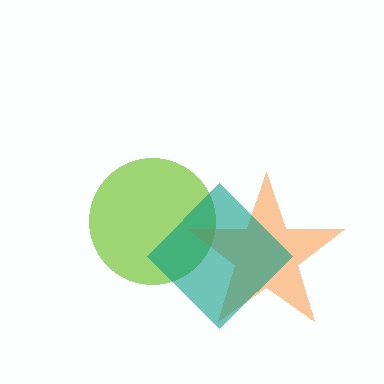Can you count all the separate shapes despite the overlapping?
Yes, there are 3 separate shapes.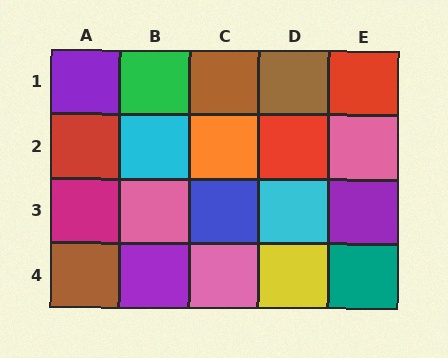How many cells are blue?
1 cell is blue.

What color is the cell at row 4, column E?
Teal.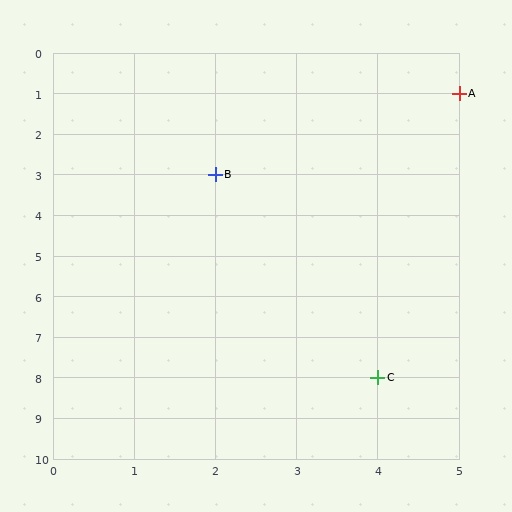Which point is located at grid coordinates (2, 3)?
Point B is at (2, 3).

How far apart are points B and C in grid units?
Points B and C are 2 columns and 5 rows apart (about 5.4 grid units diagonally).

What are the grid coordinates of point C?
Point C is at grid coordinates (4, 8).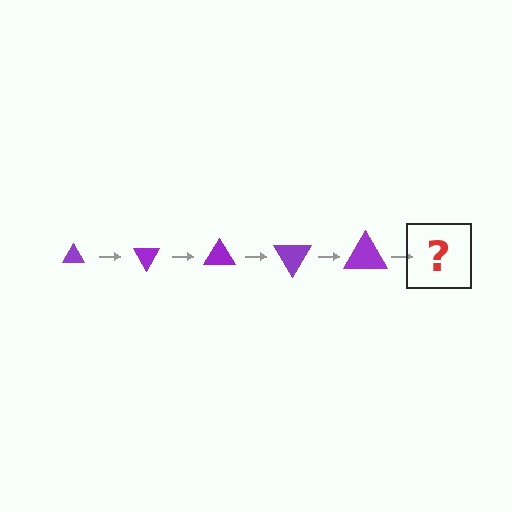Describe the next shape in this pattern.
It should be a triangle, larger than the previous one and rotated 300 degrees from the start.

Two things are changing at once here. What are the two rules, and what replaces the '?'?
The two rules are that the triangle grows larger each step and it rotates 60 degrees each step. The '?' should be a triangle, larger than the previous one and rotated 300 degrees from the start.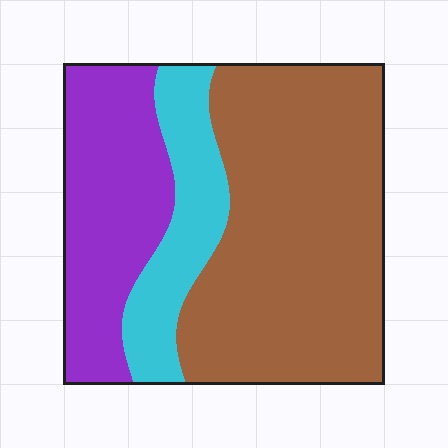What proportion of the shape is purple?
Purple covers roughly 25% of the shape.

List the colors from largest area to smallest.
From largest to smallest: brown, purple, cyan.